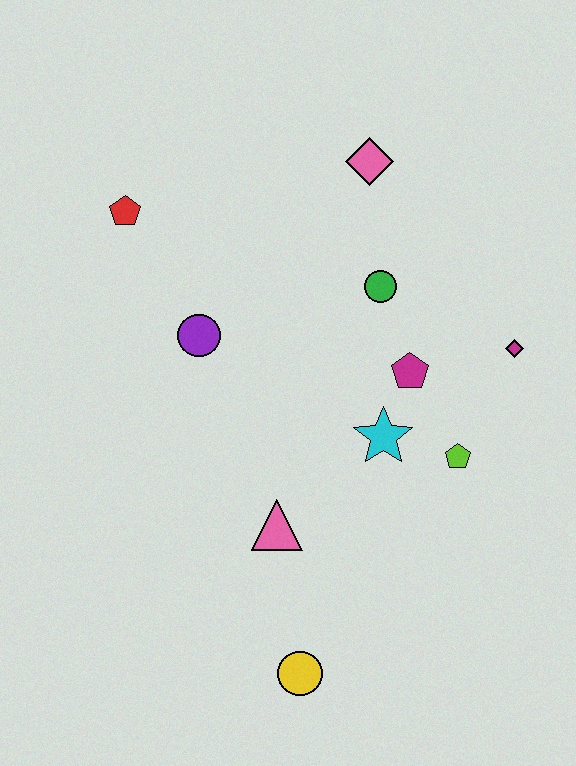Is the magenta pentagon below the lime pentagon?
No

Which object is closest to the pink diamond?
The green circle is closest to the pink diamond.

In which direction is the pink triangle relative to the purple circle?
The pink triangle is below the purple circle.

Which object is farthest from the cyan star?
The red pentagon is farthest from the cyan star.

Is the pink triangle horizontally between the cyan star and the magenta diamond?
No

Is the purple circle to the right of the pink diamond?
No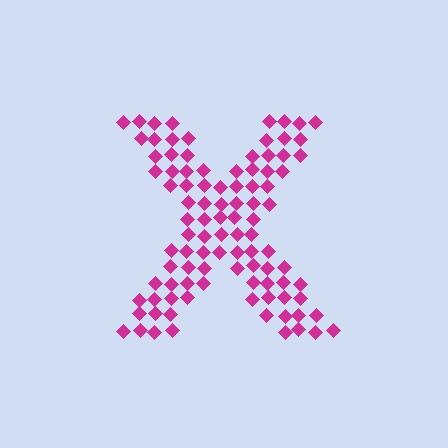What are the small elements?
The small elements are diamonds.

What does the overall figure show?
The overall figure shows the letter X.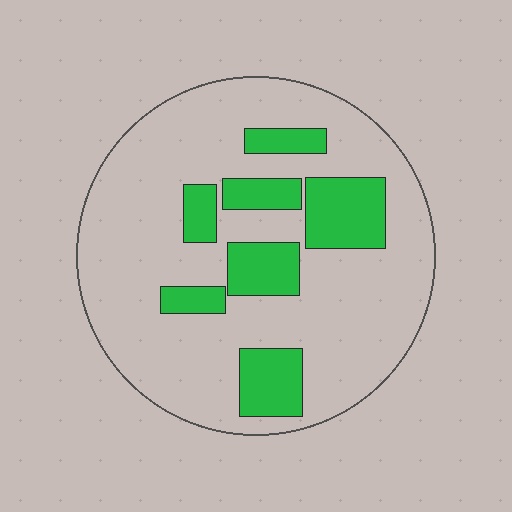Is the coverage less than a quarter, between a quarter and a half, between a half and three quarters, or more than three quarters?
Less than a quarter.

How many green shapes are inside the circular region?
7.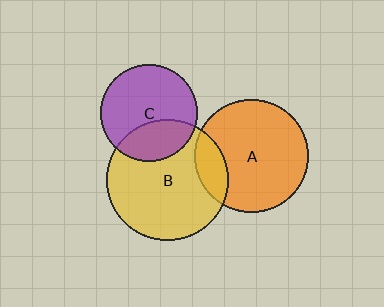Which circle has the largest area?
Circle B (yellow).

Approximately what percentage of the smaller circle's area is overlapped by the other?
Approximately 30%.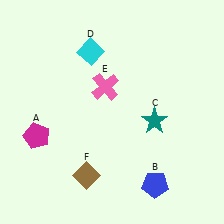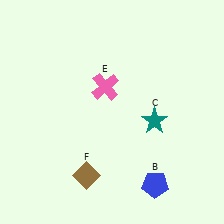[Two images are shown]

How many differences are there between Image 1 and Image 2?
There are 2 differences between the two images.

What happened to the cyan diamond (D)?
The cyan diamond (D) was removed in Image 2. It was in the top-left area of Image 1.